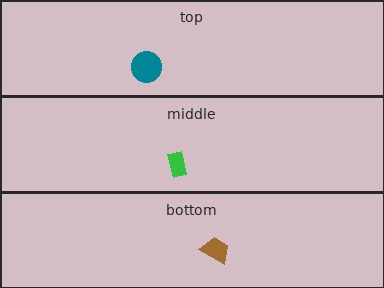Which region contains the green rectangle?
The middle region.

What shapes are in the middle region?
The green rectangle.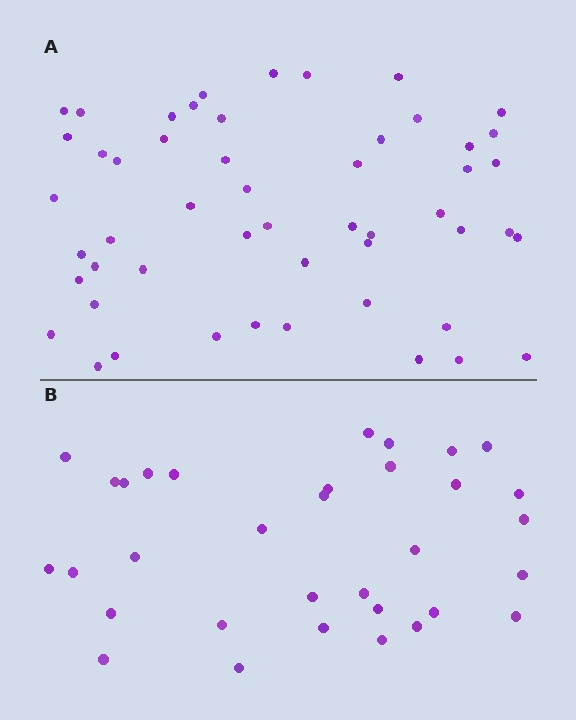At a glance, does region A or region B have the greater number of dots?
Region A (the top region) has more dots.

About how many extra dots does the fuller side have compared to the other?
Region A has approximately 20 more dots than region B.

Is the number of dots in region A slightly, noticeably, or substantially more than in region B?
Region A has substantially more. The ratio is roughly 1.6 to 1.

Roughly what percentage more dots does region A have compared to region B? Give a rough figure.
About 60% more.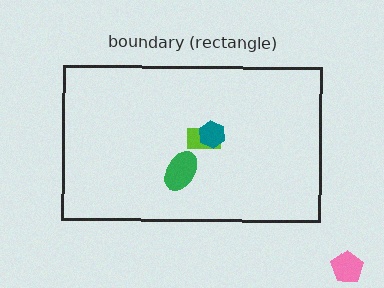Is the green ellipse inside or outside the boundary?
Inside.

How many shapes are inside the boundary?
3 inside, 1 outside.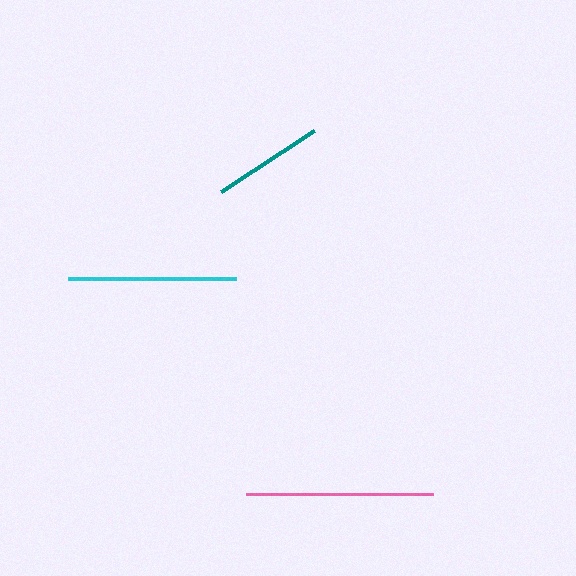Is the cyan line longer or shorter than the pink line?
The pink line is longer than the cyan line.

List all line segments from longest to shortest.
From longest to shortest: pink, cyan, teal.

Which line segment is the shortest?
The teal line is the shortest at approximately 112 pixels.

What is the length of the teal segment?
The teal segment is approximately 112 pixels long.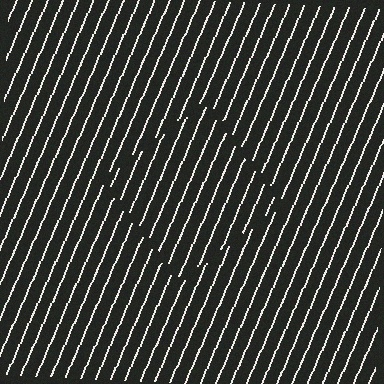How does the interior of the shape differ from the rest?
The interior of the shape contains the same grating, shifted by half a period — the contour is defined by the phase discontinuity where line-ends from the inner and outer gratings abut.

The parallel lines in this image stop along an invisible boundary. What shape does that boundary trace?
An illusory square. The interior of the shape contains the same grating, shifted by half a period — the contour is defined by the phase discontinuity where line-ends from the inner and outer gratings abut.